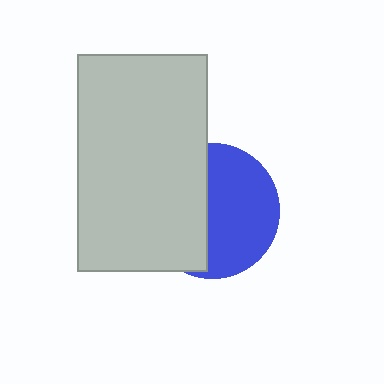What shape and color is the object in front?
The object in front is a light gray rectangle.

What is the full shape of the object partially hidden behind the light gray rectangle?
The partially hidden object is a blue circle.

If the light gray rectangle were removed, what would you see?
You would see the complete blue circle.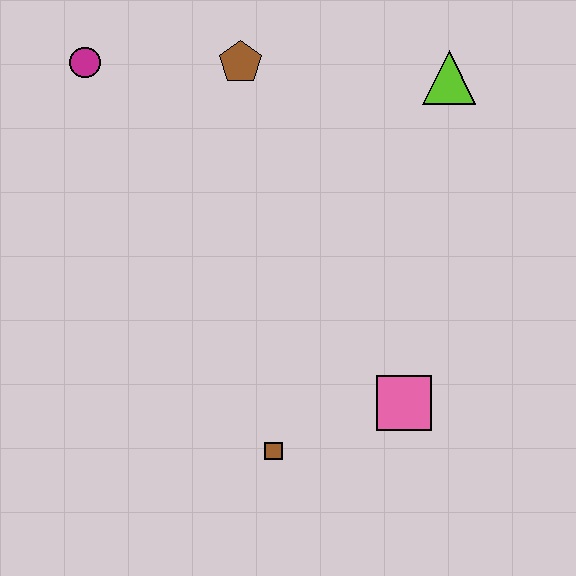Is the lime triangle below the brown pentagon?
Yes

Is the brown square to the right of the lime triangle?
No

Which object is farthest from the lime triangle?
The brown square is farthest from the lime triangle.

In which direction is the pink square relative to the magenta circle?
The pink square is below the magenta circle.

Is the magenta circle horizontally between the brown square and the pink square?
No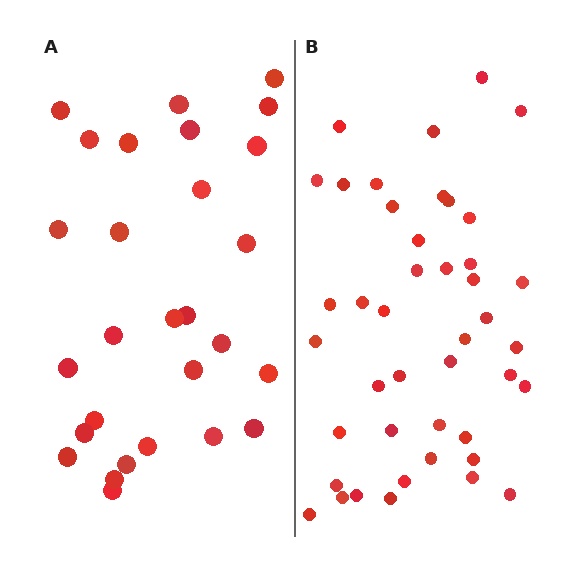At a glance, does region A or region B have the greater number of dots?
Region B (the right region) has more dots.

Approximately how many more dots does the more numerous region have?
Region B has approximately 15 more dots than region A.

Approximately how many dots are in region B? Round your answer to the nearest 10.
About 40 dots. (The exact count is 43, which rounds to 40.)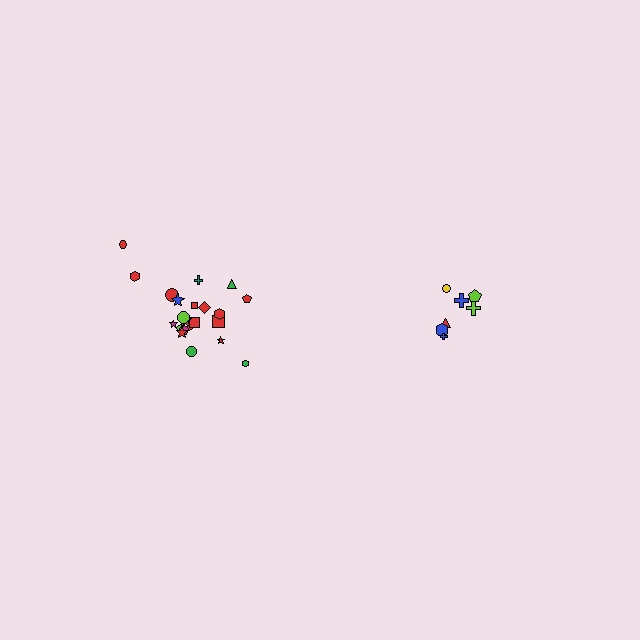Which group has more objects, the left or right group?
The left group.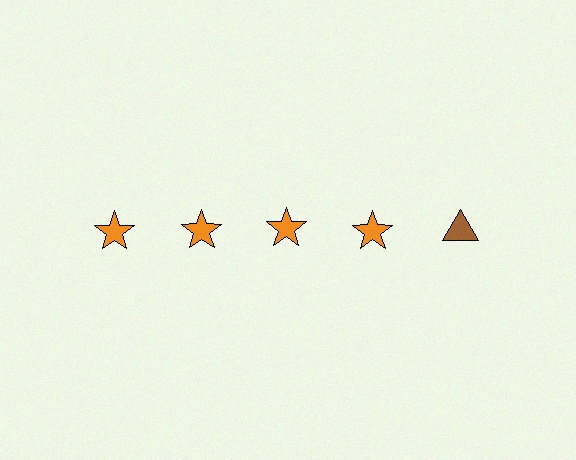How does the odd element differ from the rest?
It differs in both color (brown instead of orange) and shape (triangle instead of star).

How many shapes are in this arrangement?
There are 5 shapes arranged in a grid pattern.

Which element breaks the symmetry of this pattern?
The brown triangle in the top row, rightmost column breaks the symmetry. All other shapes are orange stars.